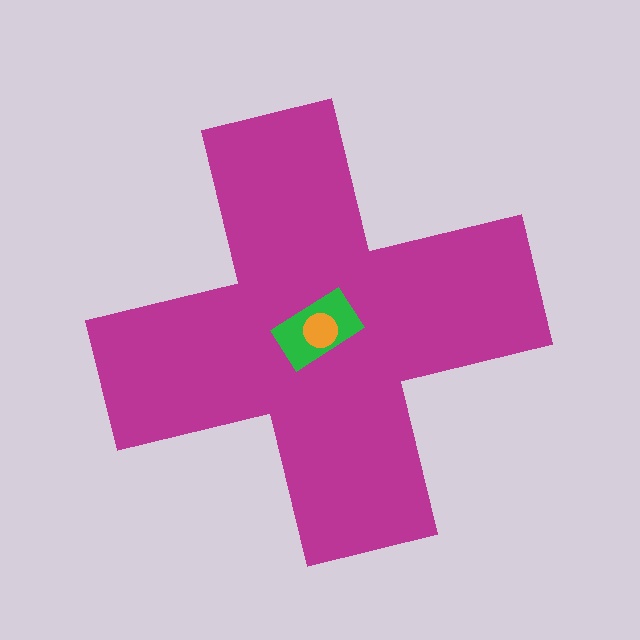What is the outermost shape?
The magenta cross.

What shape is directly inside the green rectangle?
The orange circle.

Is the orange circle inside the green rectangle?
Yes.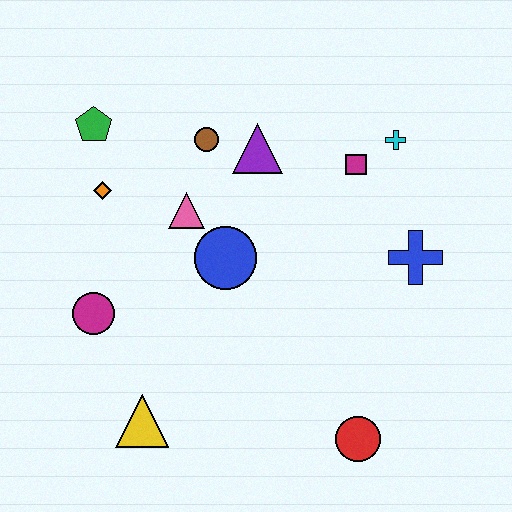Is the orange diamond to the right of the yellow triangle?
No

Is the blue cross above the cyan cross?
No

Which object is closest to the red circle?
The blue cross is closest to the red circle.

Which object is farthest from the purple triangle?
The red circle is farthest from the purple triangle.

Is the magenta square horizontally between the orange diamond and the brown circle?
No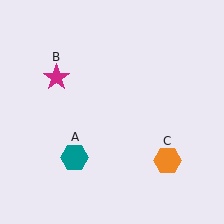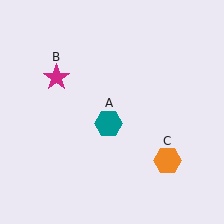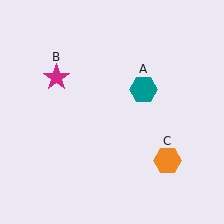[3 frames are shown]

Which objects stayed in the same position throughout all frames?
Magenta star (object B) and orange hexagon (object C) remained stationary.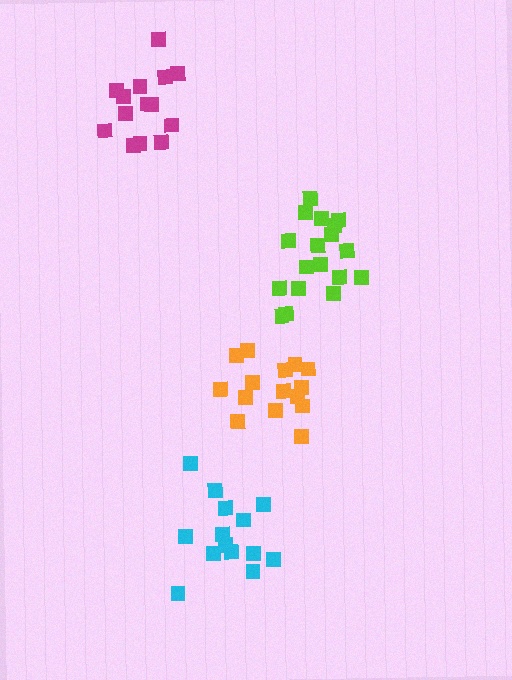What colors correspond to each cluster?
The clusters are colored: orange, lime, cyan, magenta.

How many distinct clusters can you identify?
There are 4 distinct clusters.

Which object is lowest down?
The cyan cluster is bottommost.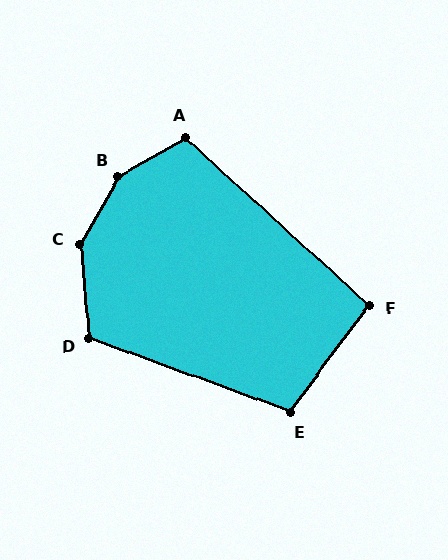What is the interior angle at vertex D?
Approximately 115 degrees (obtuse).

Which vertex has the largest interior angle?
B, at approximately 149 degrees.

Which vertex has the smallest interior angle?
F, at approximately 96 degrees.